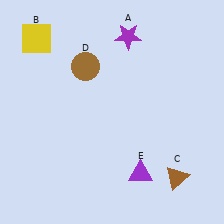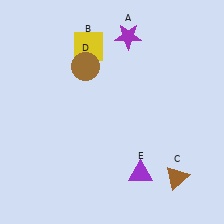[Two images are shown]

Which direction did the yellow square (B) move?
The yellow square (B) moved right.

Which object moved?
The yellow square (B) moved right.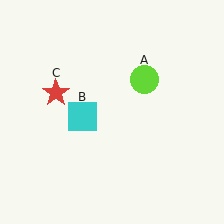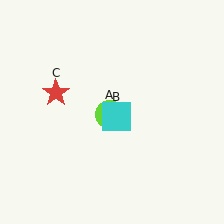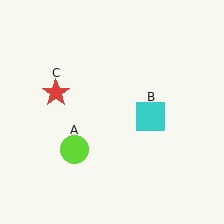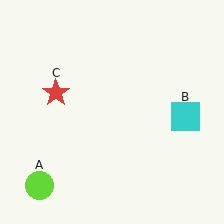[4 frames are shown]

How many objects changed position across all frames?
2 objects changed position: lime circle (object A), cyan square (object B).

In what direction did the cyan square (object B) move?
The cyan square (object B) moved right.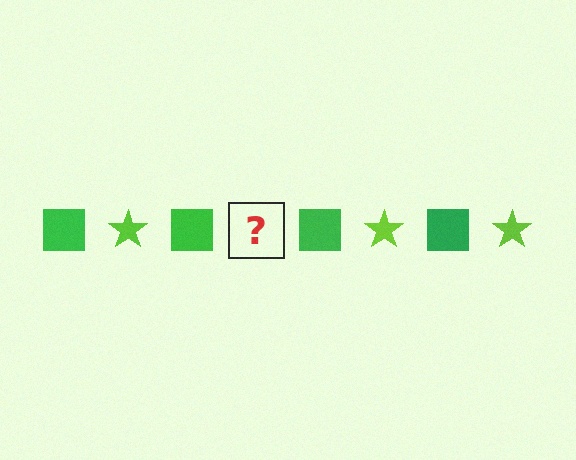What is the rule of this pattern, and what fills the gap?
The rule is that the pattern alternates between green square and lime star. The gap should be filled with a lime star.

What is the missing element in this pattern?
The missing element is a lime star.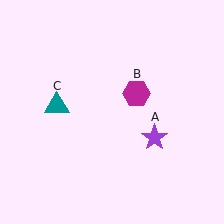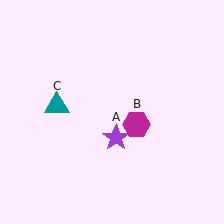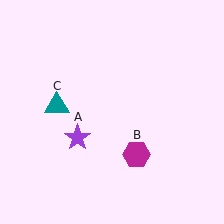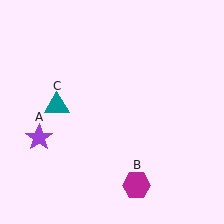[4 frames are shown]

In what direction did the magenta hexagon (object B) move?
The magenta hexagon (object B) moved down.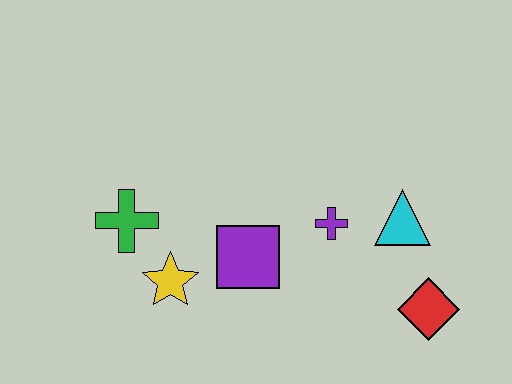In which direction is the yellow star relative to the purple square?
The yellow star is to the left of the purple square.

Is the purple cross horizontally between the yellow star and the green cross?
No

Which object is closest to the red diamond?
The cyan triangle is closest to the red diamond.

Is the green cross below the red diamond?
No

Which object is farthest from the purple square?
The red diamond is farthest from the purple square.